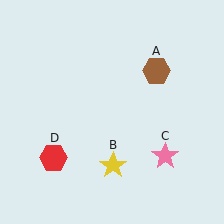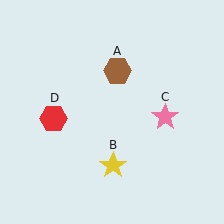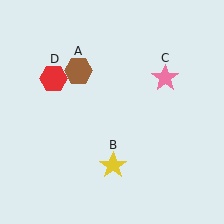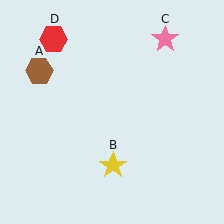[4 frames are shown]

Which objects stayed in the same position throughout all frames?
Yellow star (object B) remained stationary.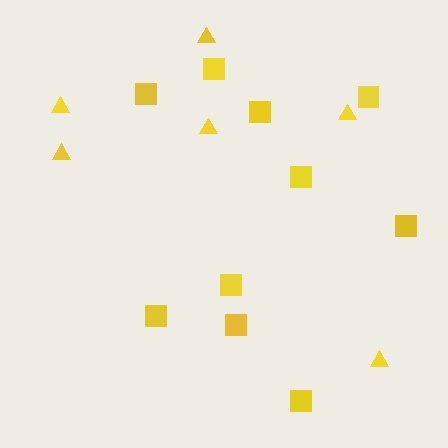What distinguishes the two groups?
There are 2 groups: one group of squares (10) and one group of triangles (6).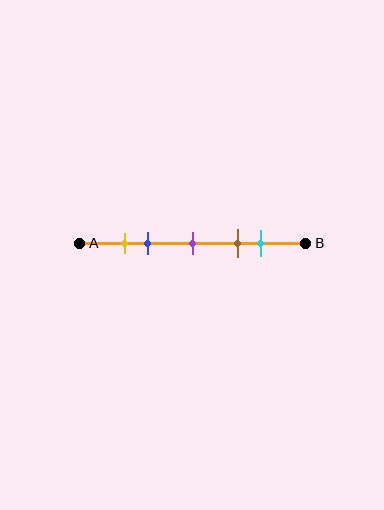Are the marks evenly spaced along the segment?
No, the marks are not evenly spaced.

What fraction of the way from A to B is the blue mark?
The blue mark is approximately 30% (0.3) of the way from A to B.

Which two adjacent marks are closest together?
The yellow and blue marks are the closest adjacent pair.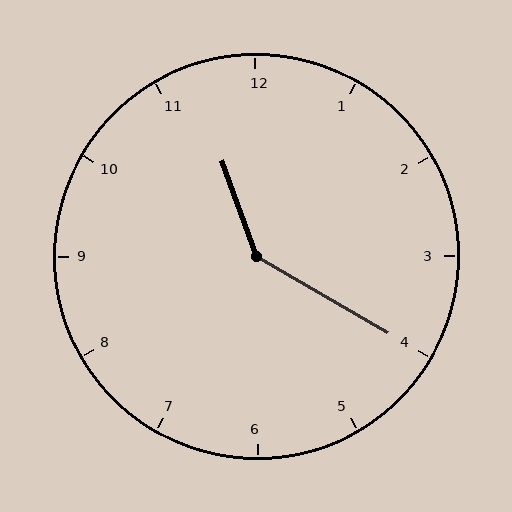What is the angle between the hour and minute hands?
Approximately 140 degrees.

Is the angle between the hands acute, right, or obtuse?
It is obtuse.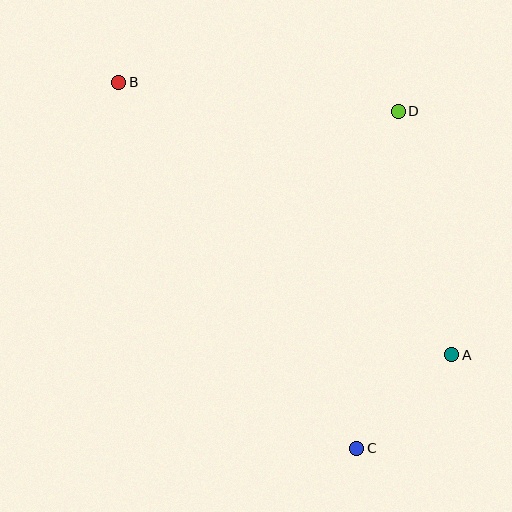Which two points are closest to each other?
Points A and C are closest to each other.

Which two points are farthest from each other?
Points B and C are farthest from each other.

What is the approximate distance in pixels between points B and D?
The distance between B and D is approximately 281 pixels.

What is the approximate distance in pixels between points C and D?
The distance between C and D is approximately 340 pixels.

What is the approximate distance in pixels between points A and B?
The distance between A and B is approximately 430 pixels.